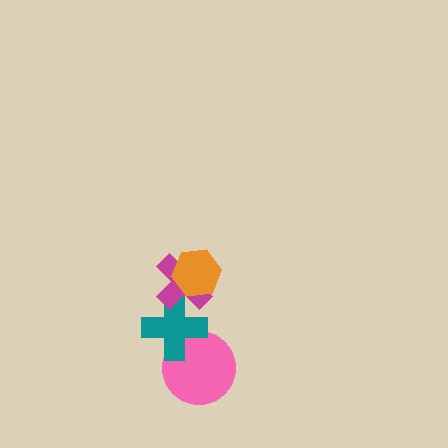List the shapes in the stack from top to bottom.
From top to bottom: the orange hexagon, the magenta cross, the teal cross, the pink circle.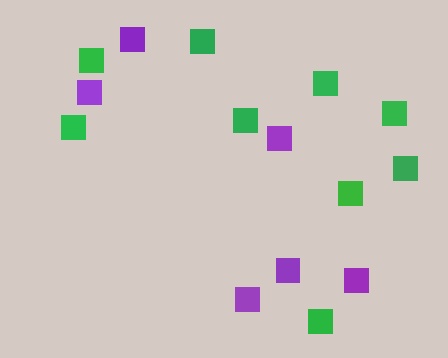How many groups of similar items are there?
There are 2 groups: one group of green squares (9) and one group of purple squares (6).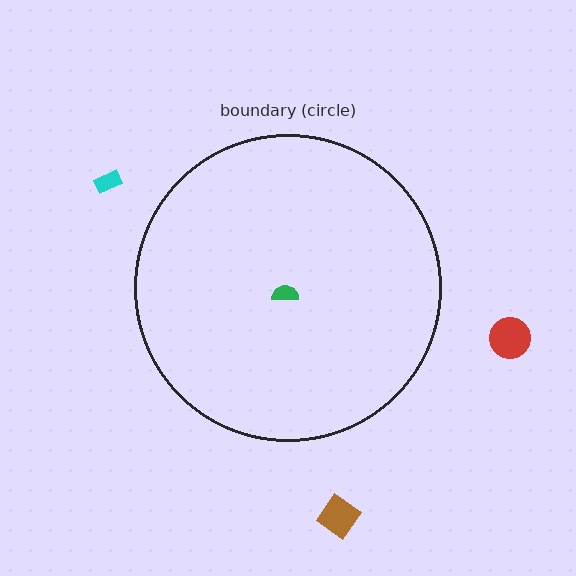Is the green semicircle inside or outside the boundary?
Inside.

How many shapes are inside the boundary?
1 inside, 3 outside.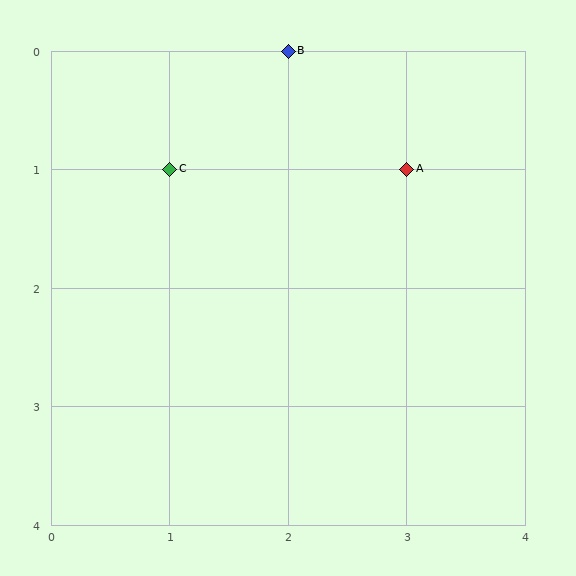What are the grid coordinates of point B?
Point B is at grid coordinates (2, 0).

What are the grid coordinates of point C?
Point C is at grid coordinates (1, 1).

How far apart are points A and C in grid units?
Points A and C are 2 columns apart.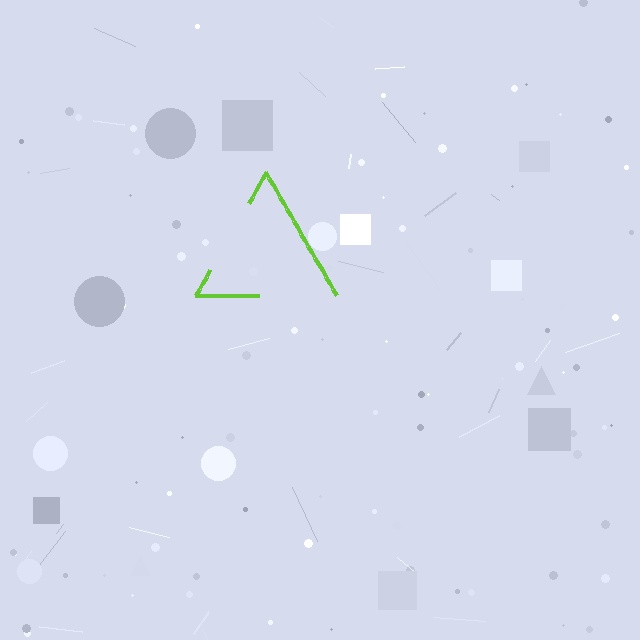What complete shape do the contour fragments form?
The contour fragments form a triangle.